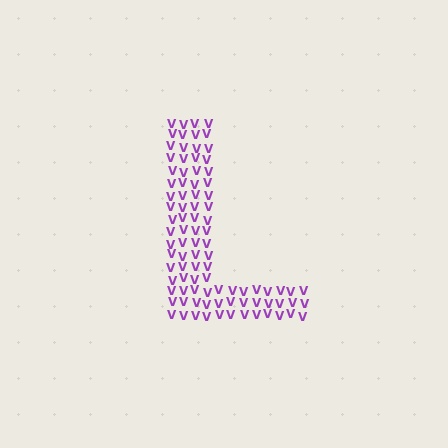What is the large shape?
The large shape is the letter L.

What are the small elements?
The small elements are letter V's.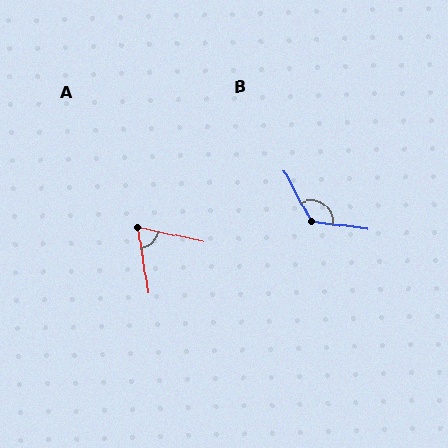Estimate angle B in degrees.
Approximately 125 degrees.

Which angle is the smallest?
A, at approximately 70 degrees.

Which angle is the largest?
B, at approximately 125 degrees.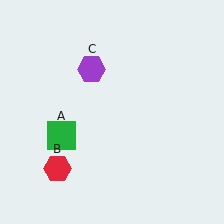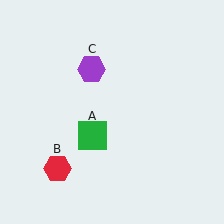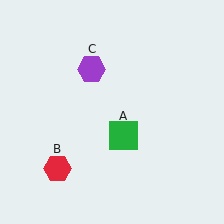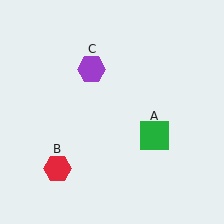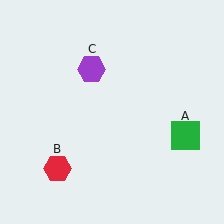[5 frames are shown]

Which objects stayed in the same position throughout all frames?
Red hexagon (object B) and purple hexagon (object C) remained stationary.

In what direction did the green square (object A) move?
The green square (object A) moved right.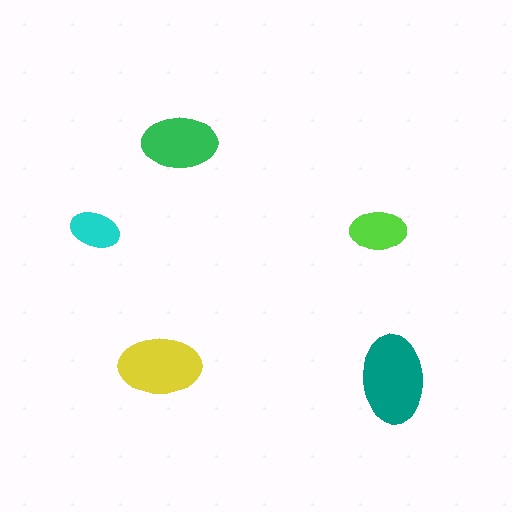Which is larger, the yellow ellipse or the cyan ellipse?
The yellow one.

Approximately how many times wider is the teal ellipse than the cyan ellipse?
About 2 times wider.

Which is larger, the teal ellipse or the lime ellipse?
The teal one.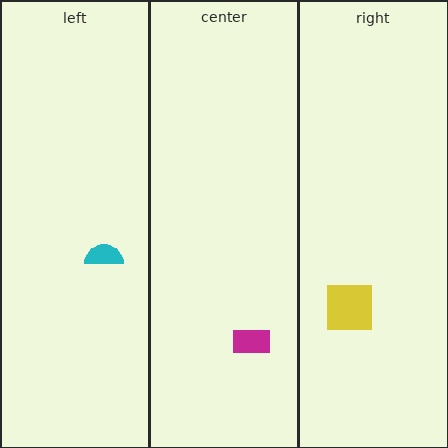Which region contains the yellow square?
The right region.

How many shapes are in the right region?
1.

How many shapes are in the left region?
1.